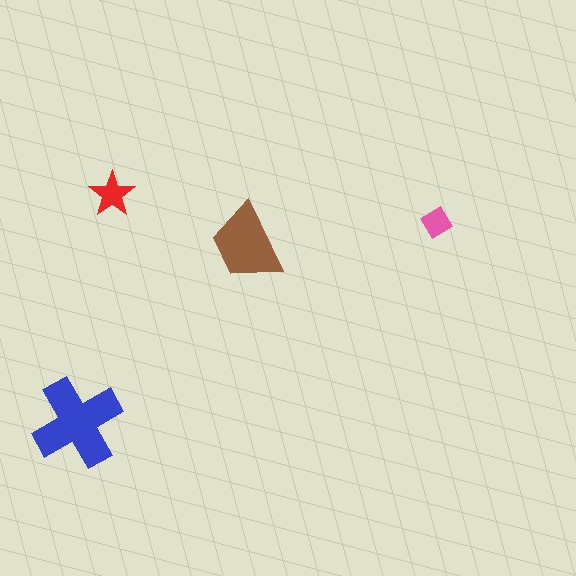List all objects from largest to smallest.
The blue cross, the brown trapezoid, the red star, the pink diamond.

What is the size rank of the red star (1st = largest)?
3rd.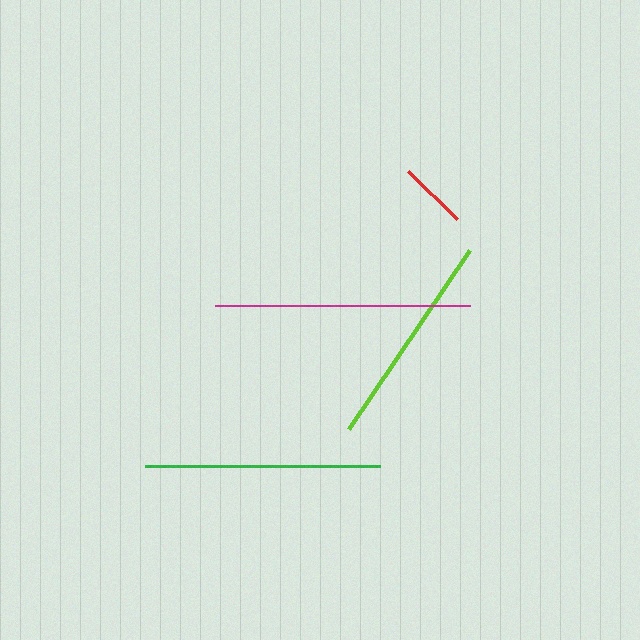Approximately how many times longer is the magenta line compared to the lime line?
The magenta line is approximately 1.2 times the length of the lime line.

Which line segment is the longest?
The magenta line is the longest at approximately 255 pixels.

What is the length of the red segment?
The red segment is approximately 69 pixels long.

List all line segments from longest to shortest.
From longest to shortest: magenta, green, lime, red.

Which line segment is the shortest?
The red line is the shortest at approximately 69 pixels.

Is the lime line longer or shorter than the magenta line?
The magenta line is longer than the lime line.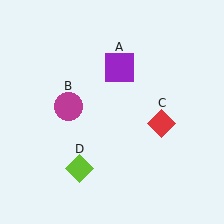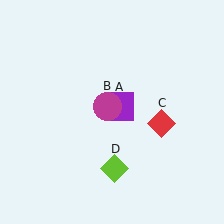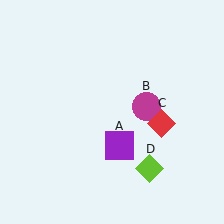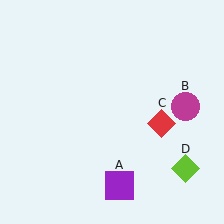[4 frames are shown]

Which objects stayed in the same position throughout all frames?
Red diamond (object C) remained stationary.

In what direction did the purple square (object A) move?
The purple square (object A) moved down.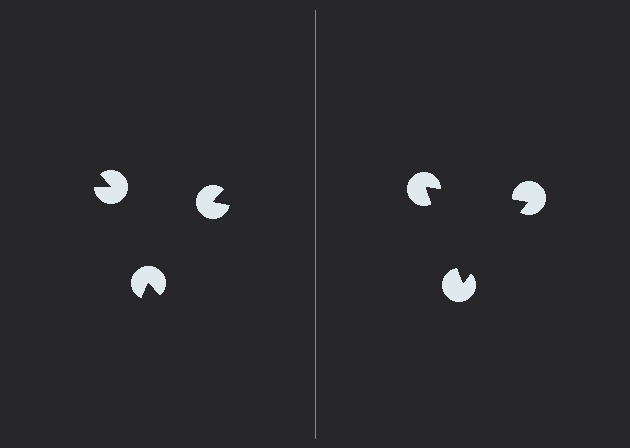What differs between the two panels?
The pac-man discs are positioned identically on both sides; only the wedge orientations differ. On the right they align to a triangle; on the left they are misaligned.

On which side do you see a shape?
An illusory triangle appears on the right side. On the left side the wedge cuts are rotated, so no coherent shape forms.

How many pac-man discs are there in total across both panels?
6 — 3 on each side.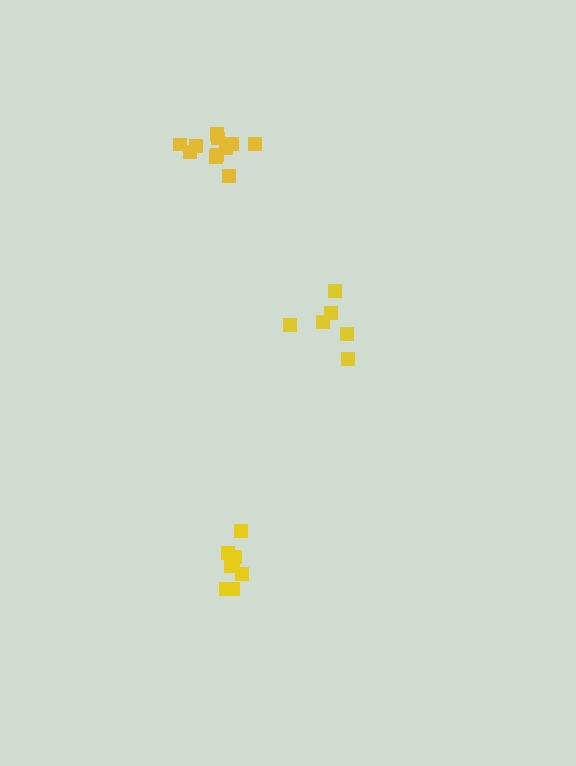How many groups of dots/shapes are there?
There are 3 groups.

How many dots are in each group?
Group 1: 6 dots, Group 2: 8 dots, Group 3: 11 dots (25 total).